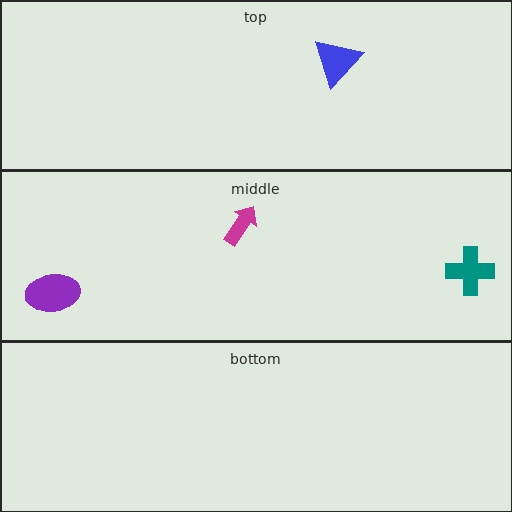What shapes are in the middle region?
The magenta arrow, the teal cross, the purple ellipse.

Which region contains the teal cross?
The middle region.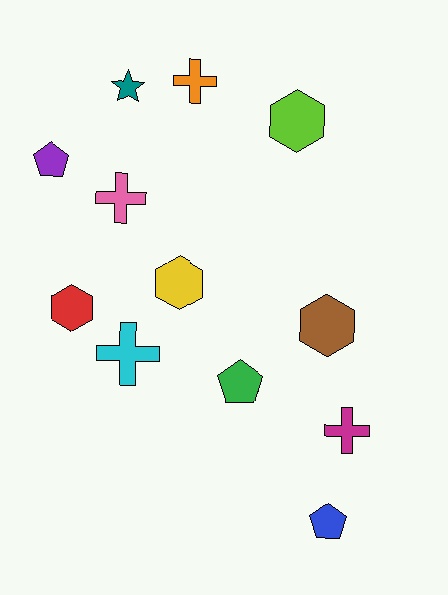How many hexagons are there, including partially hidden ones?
There are 4 hexagons.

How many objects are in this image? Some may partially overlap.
There are 12 objects.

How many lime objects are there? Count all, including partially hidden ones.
There is 1 lime object.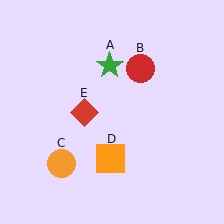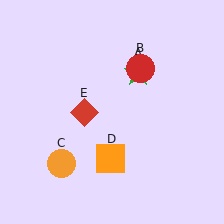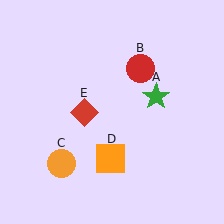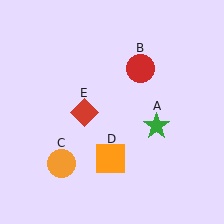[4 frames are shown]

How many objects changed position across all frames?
1 object changed position: green star (object A).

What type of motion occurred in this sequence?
The green star (object A) rotated clockwise around the center of the scene.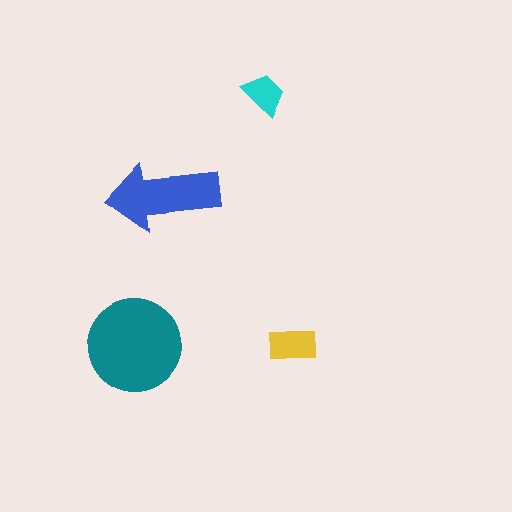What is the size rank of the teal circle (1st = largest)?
1st.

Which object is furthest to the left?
The teal circle is leftmost.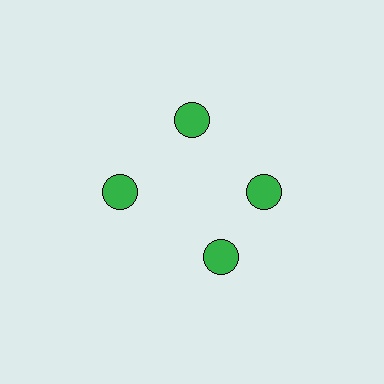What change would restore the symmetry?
The symmetry would be restored by rotating it back into even spacing with its neighbors so that all 4 circles sit at equal angles and equal distance from the center.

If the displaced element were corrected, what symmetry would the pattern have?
It would have 4-fold rotational symmetry — the pattern would map onto itself every 90 degrees.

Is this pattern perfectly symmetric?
No. The 4 green circles are arranged in a ring, but one element near the 6 o'clock position is rotated out of alignment along the ring, breaking the 4-fold rotational symmetry.